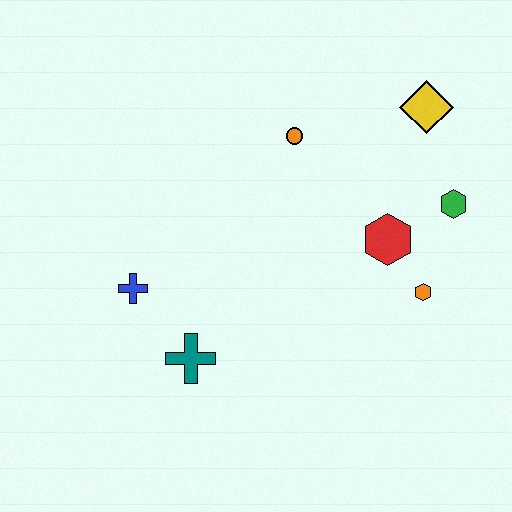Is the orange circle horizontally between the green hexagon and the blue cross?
Yes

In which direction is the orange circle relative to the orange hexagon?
The orange circle is above the orange hexagon.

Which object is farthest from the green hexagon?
The blue cross is farthest from the green hexagon.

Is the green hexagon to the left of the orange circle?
No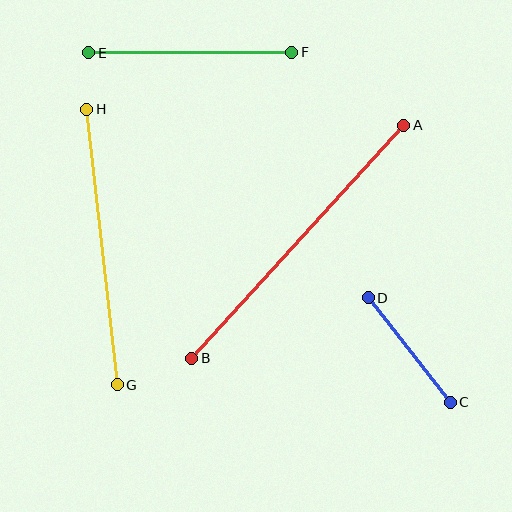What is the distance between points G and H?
The distance is approximately 277 pixels.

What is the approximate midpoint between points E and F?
The midpoint is at approximately (190, 52) pixels.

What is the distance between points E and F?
The distance is approximately 203 pixels.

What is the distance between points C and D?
The distance is approximately 133 pixels.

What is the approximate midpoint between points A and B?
The midpoint is at approximately (298, 242) pixels.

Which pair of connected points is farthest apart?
Points A and B are farthest apart.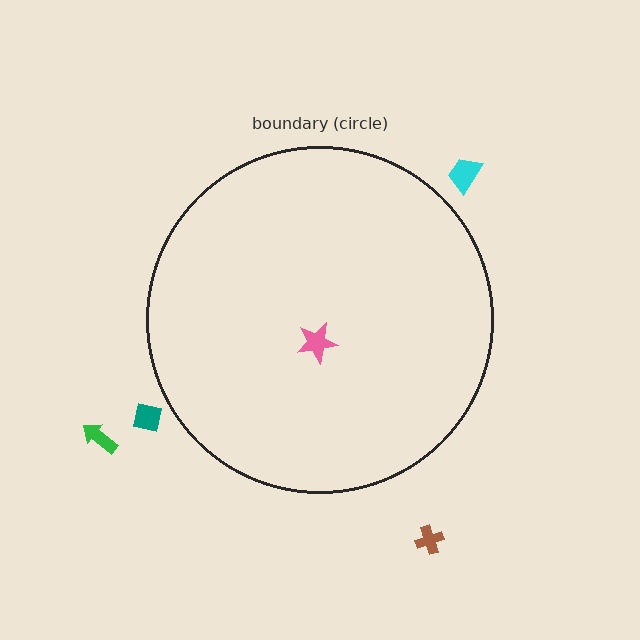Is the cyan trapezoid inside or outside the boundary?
Outside.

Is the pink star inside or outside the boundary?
Inside.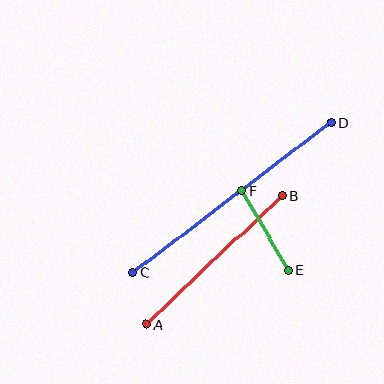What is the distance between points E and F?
The distance is approximately 92 pixels.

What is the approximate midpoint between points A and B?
The midpoint is at approximately (214, 260) pixels.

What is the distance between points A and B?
The distance is approximately 187 pixels.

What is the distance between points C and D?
The distance is approximately 249 pixels.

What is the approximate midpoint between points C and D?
The midpoint is at approximately (232, 197) pixels.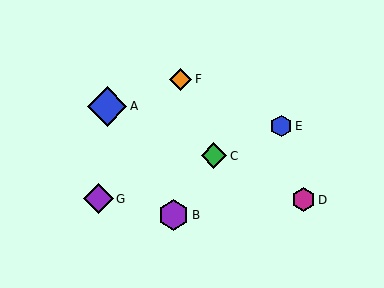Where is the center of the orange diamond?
The center of the orange diamond is at (181, 79).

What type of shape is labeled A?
Shape A is a blue diamond.